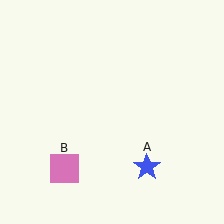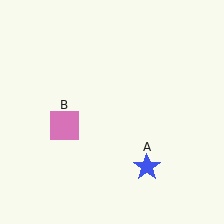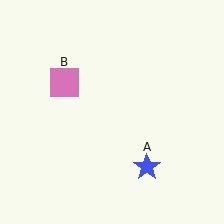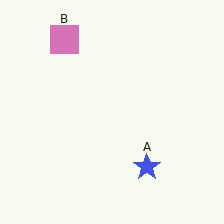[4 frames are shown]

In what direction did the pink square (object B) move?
The pink square (object B) moved up.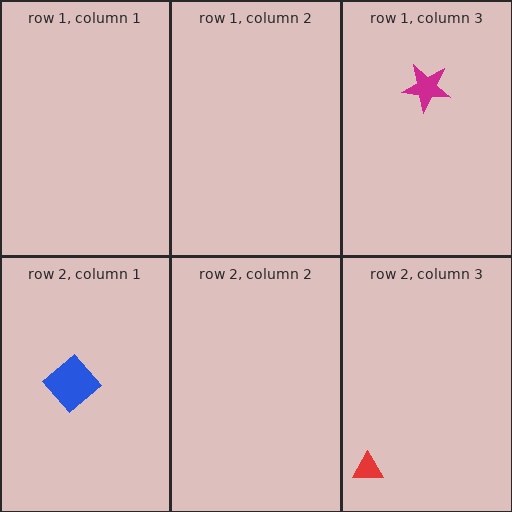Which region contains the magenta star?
The row 1, column 3 region.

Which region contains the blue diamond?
The row 2, column 1 region.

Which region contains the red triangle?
The row 2, column 3 region.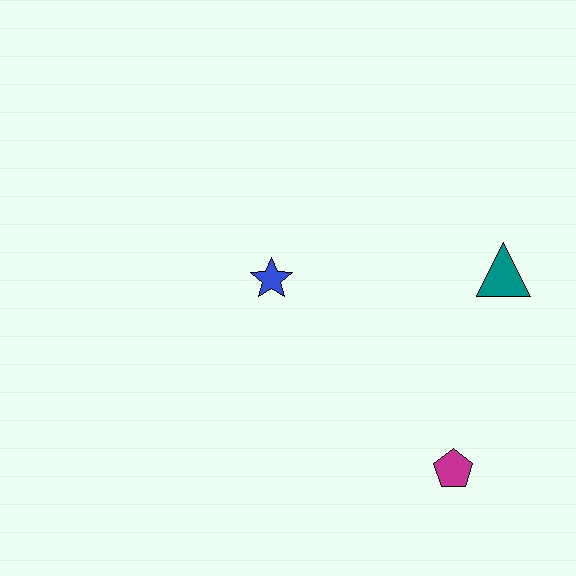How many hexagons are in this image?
There are no hexagons.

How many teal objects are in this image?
There is 1 teal object.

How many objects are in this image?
There are 3 objects.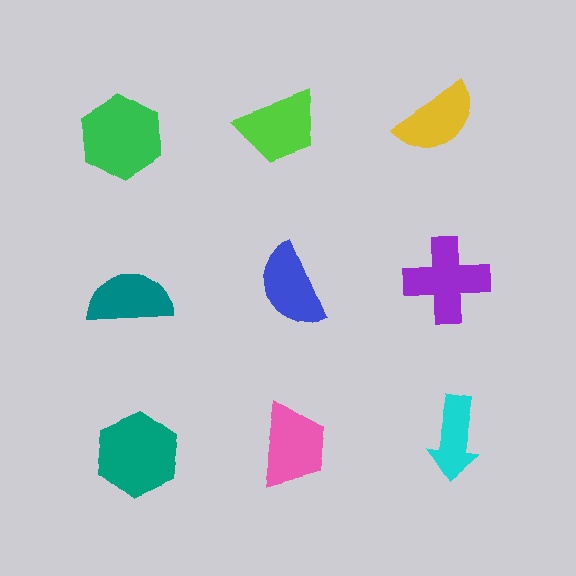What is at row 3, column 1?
A teal hexagon.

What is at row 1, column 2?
A lime trapezoid.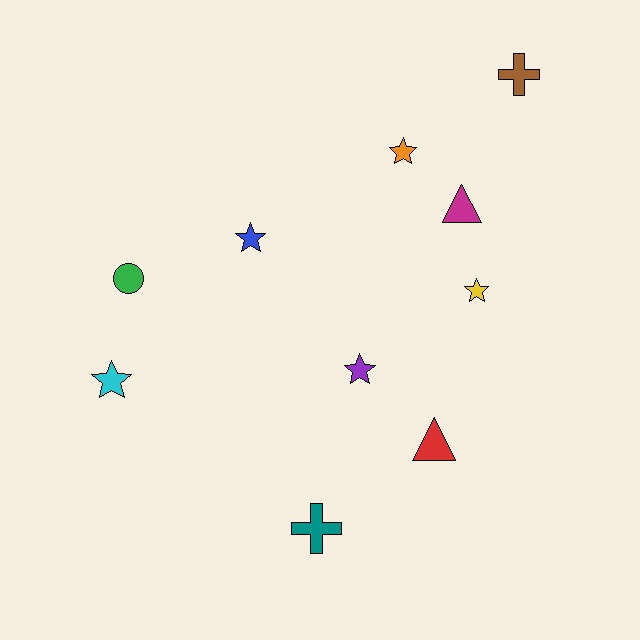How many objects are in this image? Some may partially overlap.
There are 10 objects.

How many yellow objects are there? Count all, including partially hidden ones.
There is 1 yellow object.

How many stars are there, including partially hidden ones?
There are 5 stars.